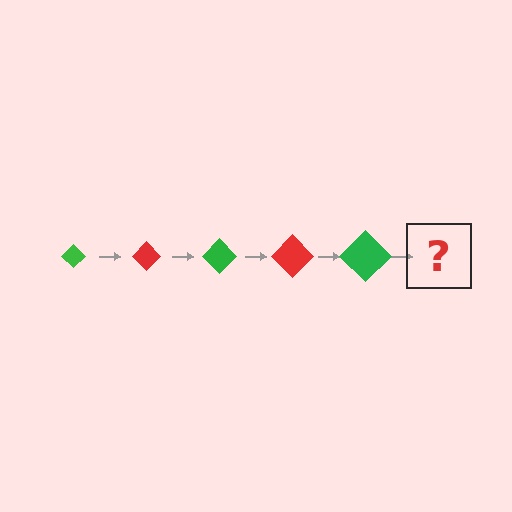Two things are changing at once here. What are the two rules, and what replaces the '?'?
The two rules are that the diamond grows larger each step and the color cycles through green and red. The '?' should be a red diamond, larger than the previous one.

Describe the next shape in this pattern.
It should be a red diamond, larger than the previous one.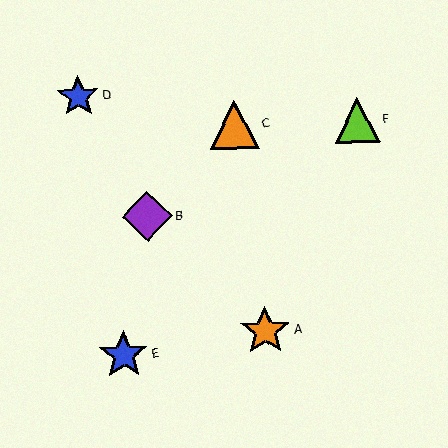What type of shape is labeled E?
Shape E is a blue star.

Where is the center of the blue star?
The center of the blue star is at (78, 96).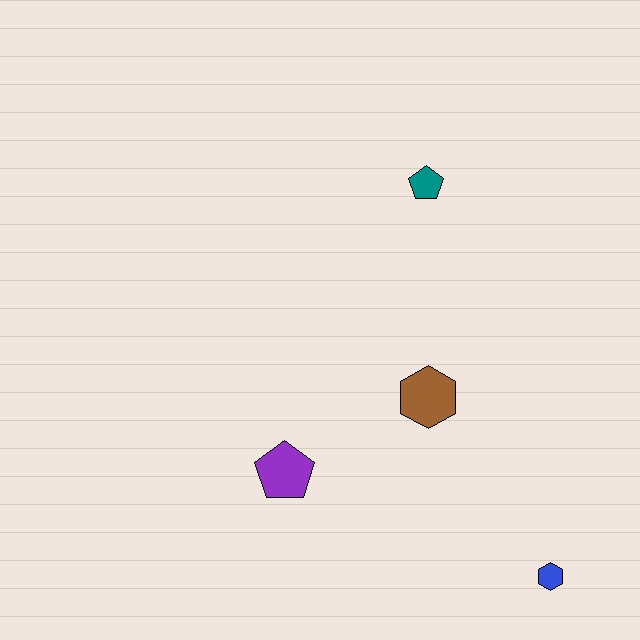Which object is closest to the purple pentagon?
The brown hexagon is closest to the purple pentagon.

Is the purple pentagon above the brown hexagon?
No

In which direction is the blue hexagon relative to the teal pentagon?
The blue hexagon is below the teal pentagon.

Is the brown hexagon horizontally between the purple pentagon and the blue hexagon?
Yes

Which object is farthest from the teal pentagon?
The blue hexagon is farthest from the teal pentagon.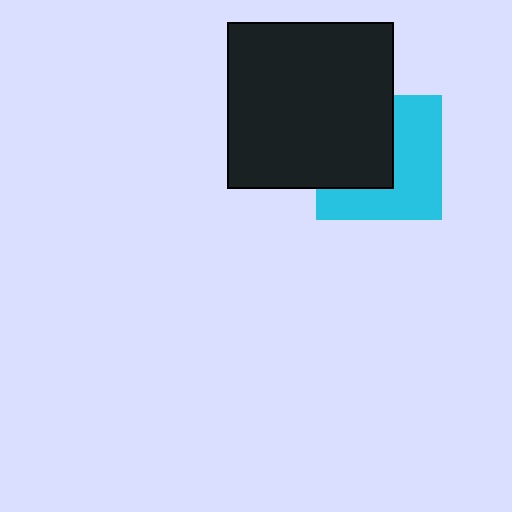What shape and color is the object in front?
The object in front is a black square.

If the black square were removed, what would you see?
You would see the complete cyan square.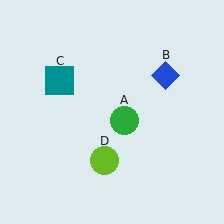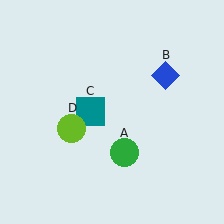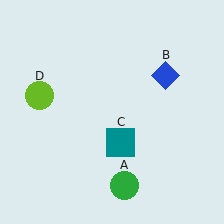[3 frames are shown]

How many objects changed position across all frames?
3 objects changed position: green circle (object A), teal square (object C), lime circle (object D).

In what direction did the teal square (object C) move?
The teal square (object C) moved down and to the right.